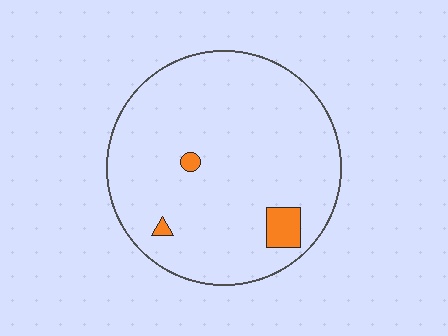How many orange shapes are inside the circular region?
3.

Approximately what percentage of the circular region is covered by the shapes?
Approximately 5%.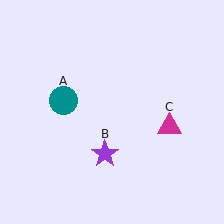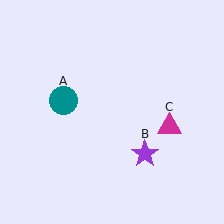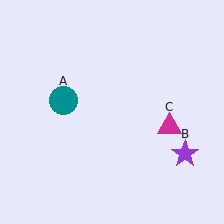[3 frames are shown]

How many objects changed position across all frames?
1 object changed position: purple star (object B).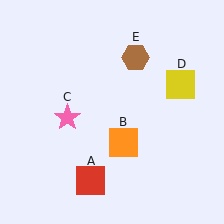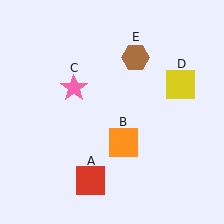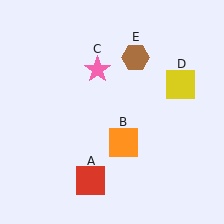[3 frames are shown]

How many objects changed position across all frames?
1 object changed position: pink star (object C).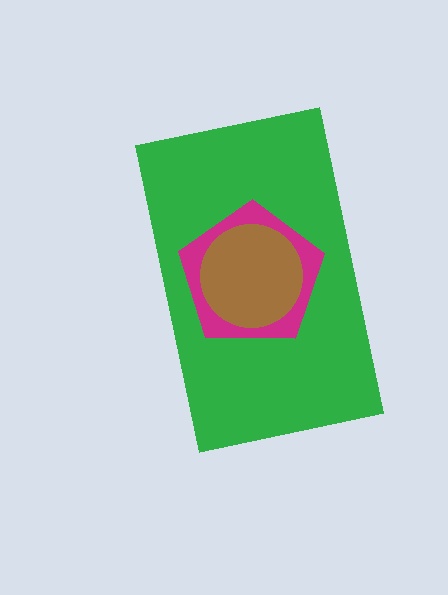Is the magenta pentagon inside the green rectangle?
Yes.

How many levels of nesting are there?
3.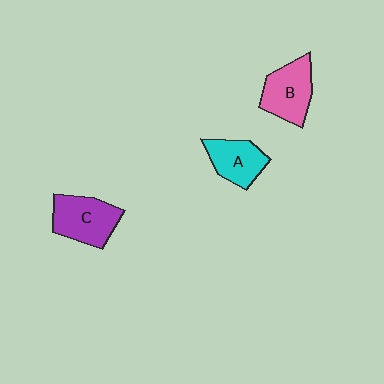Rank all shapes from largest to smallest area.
From largest to smallest: C (purple), B (pink), A (cyan).